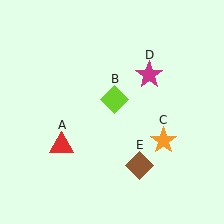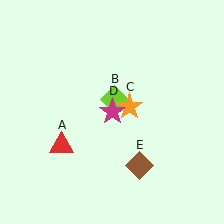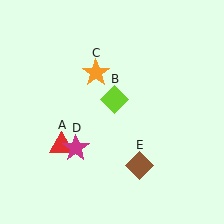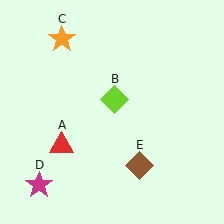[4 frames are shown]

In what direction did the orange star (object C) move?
The orange star (object C) moved up and to the left.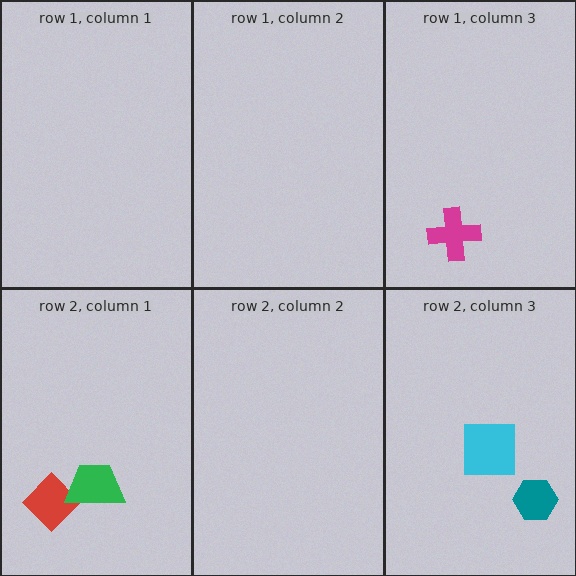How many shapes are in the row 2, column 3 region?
2.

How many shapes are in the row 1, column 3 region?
1.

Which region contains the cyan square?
The row 2, column 3 region.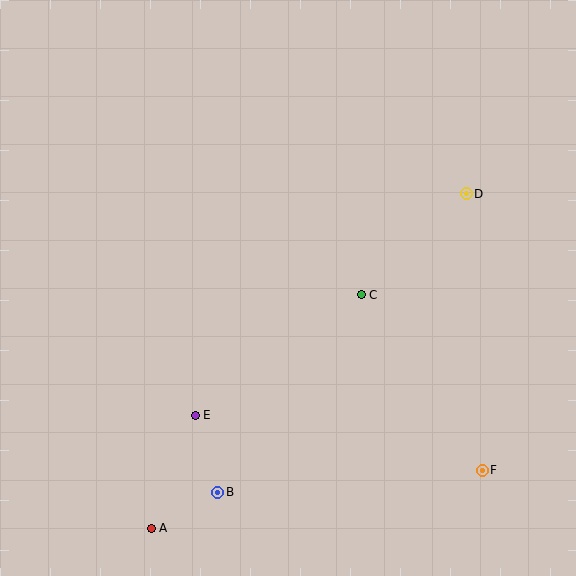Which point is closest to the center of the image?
Point C at (361, 295) is closest to the center.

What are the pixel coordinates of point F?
Point F is at (482, 470).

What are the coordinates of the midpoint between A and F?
The midpoint between A and F is at (317, 499).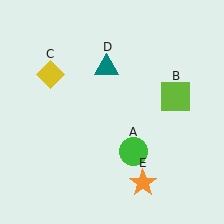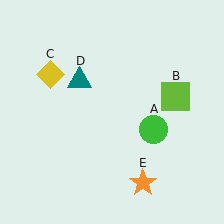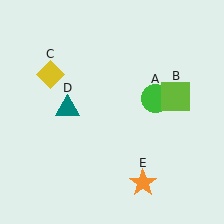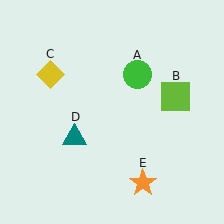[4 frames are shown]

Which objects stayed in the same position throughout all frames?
Lime square (object B) and yellow diamond (object C) and orange star (object E) remained stationary.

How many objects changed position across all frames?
2 objects changed position: green circle (object A), teal triangle (object D).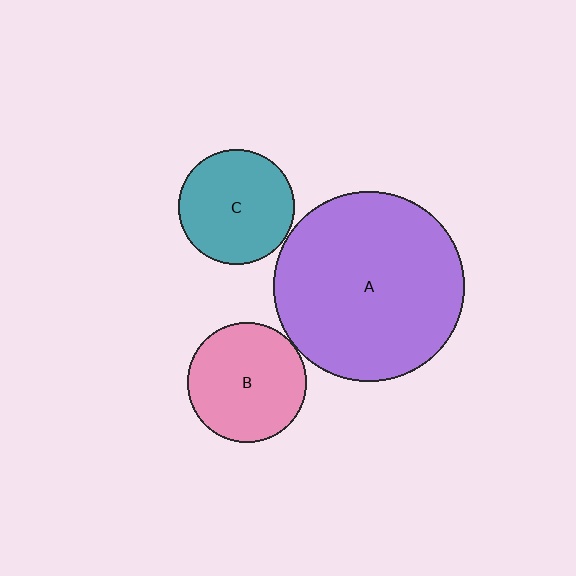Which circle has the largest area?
Circle A (purple).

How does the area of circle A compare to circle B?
Approximately 2.6 times.